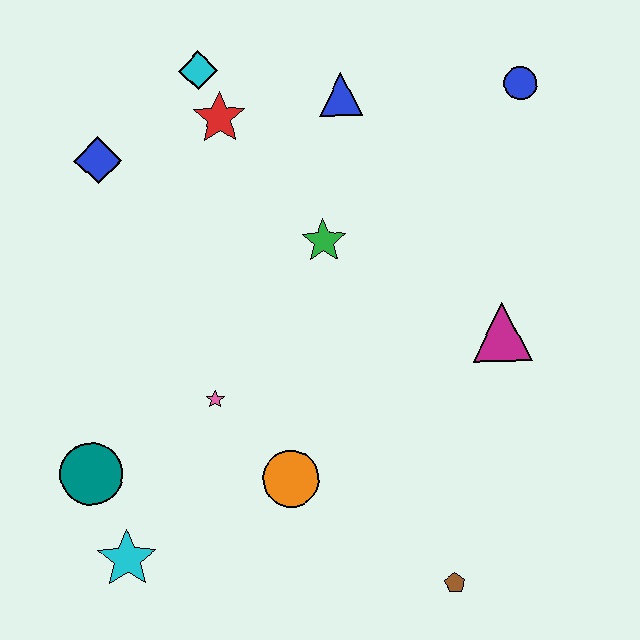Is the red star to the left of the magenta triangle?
Yes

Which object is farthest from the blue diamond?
The brown pentagon is farthest from the blue diamond.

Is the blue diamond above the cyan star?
Yes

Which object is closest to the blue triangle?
The red star is closest to the blue triangle.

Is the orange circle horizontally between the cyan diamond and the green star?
Yes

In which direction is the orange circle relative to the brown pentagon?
The orange circle is to the left of the brown pentagon.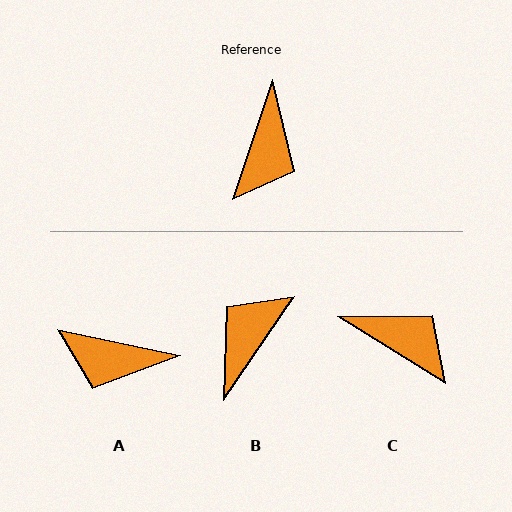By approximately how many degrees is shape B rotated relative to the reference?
Approximately 164 degrees counter-clockwise.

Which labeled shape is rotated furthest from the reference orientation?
B, about 164 degrees away.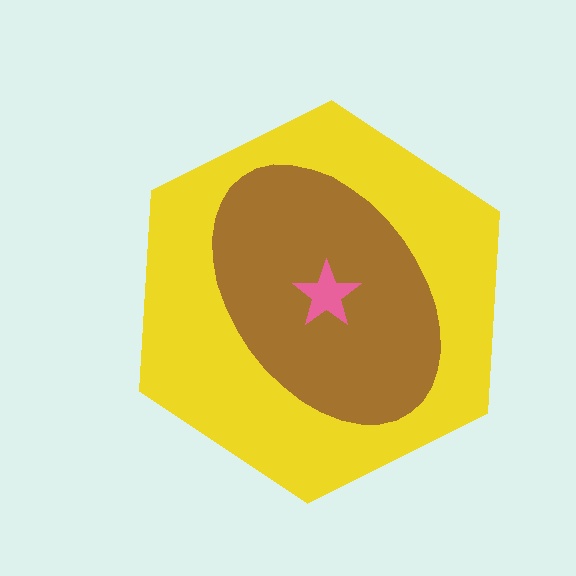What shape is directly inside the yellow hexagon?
The brown ellipse.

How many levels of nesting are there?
3.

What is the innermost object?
The pink star.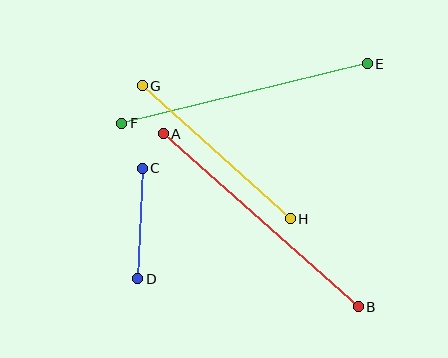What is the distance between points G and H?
The distance is approximately 199 pixels.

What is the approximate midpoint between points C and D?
The midpoint is at approximately (140, 223) pixels.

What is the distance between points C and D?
The distance is approximately 110 pixels.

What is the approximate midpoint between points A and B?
The midpoint is at approximately (261, 220) pixels.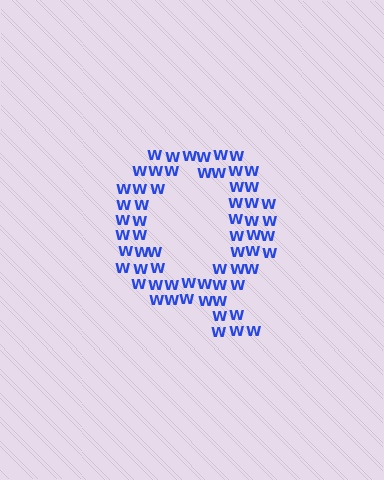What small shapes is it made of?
It is made of small letter W's.